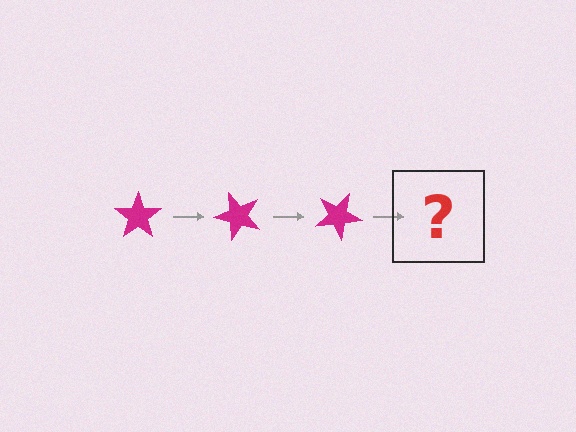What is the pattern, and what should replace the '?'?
The pattern is that the star rotates 50 degrees each step. The '?' should be a magenta star rotated 150 degrees.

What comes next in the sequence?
The next element should be a magenta star rotated 150 degrees.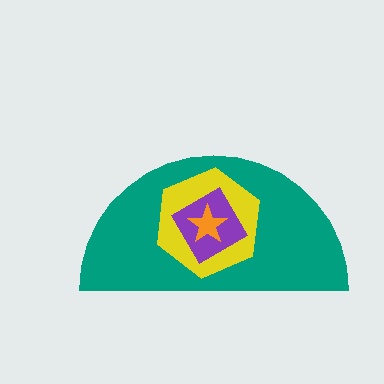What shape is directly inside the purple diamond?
The orange star.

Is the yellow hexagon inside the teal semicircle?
Yes.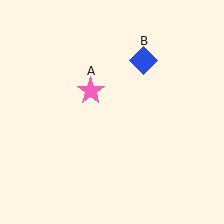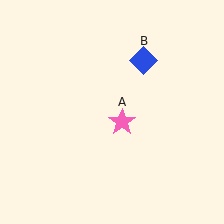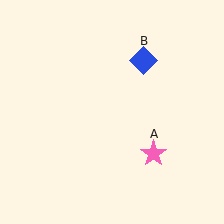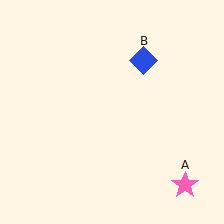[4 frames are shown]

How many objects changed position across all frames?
1 object changed position: pink star (object A).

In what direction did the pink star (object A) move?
The pink star (object A) moved down and to the right.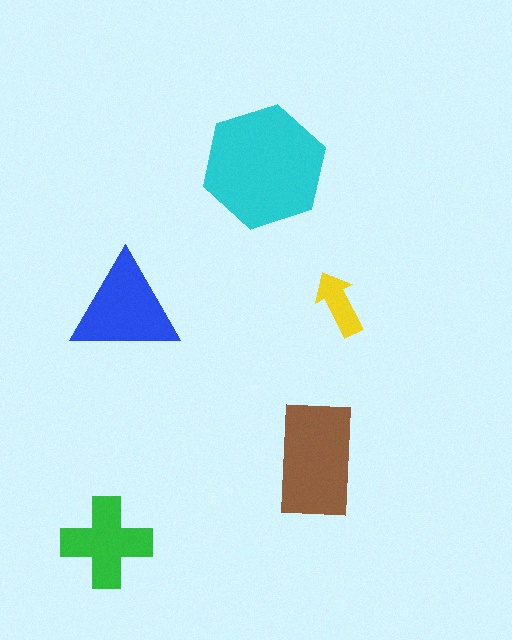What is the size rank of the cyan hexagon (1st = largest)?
1st.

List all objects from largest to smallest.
The cyan hexagon, the brown rectangle, the blue triangle, the green cross, the yellow arrow.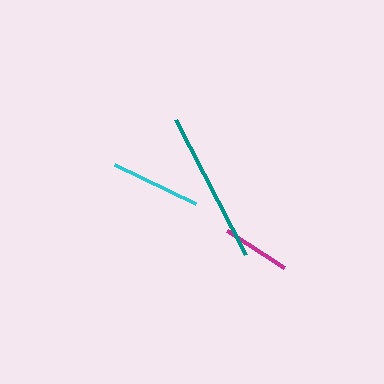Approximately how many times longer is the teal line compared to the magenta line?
The teal line is approximately 2.3 times the length of the magenta line.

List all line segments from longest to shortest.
From longest to shortest: teal, cyan, magenta.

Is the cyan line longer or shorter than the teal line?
The teal line is longer than the cyan line.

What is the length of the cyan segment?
The cyan segment is approximately 90 pixels long.